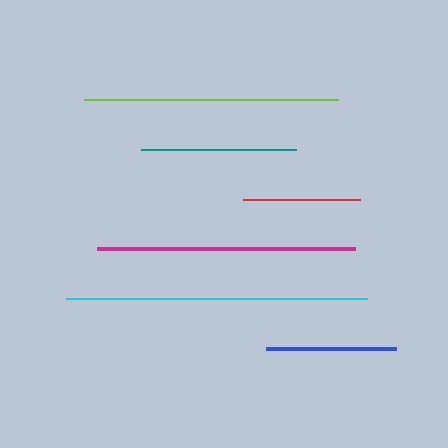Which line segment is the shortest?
The red line is the shortest at approximately 117 pixels.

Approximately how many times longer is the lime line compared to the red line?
The lime line is approximately 2.2 times the length of the red line.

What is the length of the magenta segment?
The magenta segment is approximately 258 pixels long.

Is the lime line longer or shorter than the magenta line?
The magenta line is longer than the lime line.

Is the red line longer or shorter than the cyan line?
The cyan line is longer than the red line.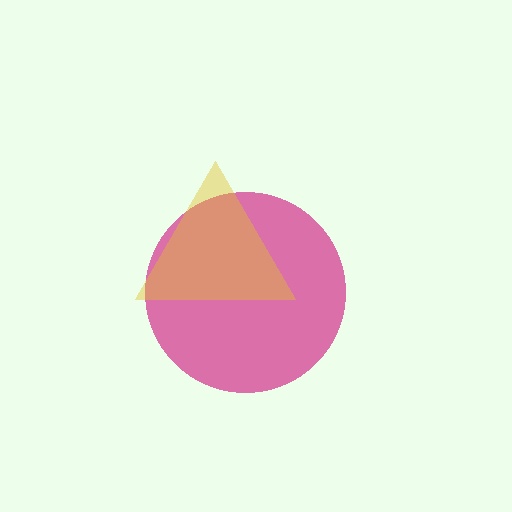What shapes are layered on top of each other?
The layered shapes are: a magenta circle, a yellow triangle.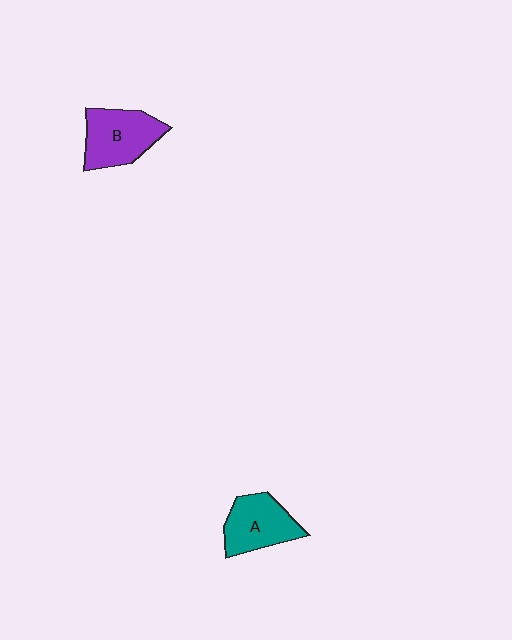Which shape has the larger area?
Shape B (purple).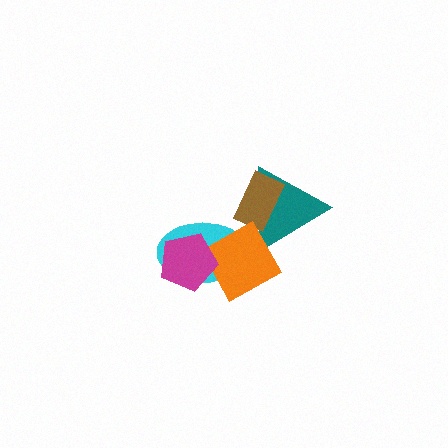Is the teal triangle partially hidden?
Yes, it is partially covered by another shape.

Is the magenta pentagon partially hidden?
No, no other shape covers it.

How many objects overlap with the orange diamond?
3 objects overlap with the orange diamond.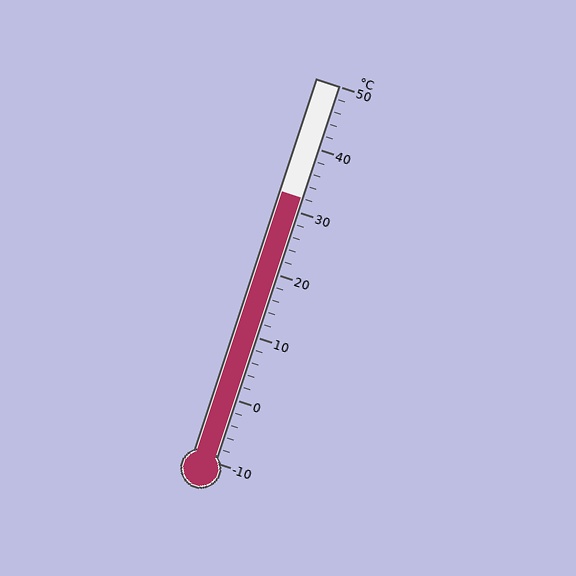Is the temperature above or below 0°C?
The temperature is above 0°C.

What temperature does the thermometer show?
The thermometer shows approximately 32°C.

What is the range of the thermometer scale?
The thermometer scale ranges from -10°C to 50°C.